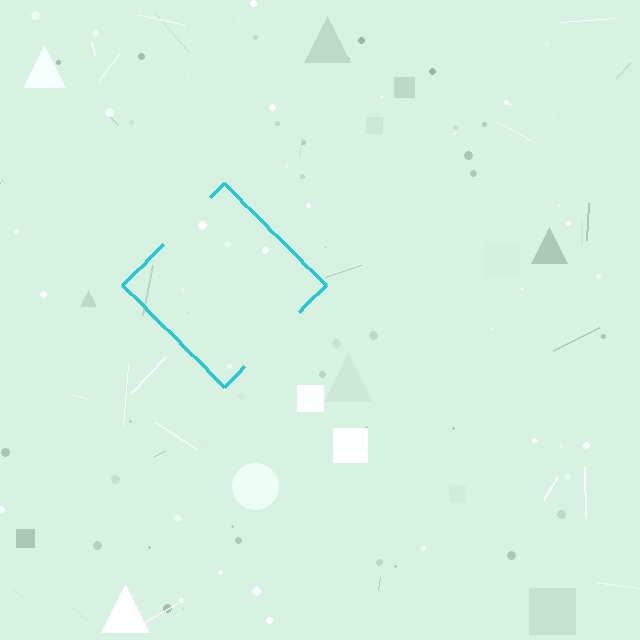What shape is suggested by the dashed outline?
The dashed outline suggests a diamond.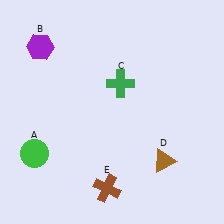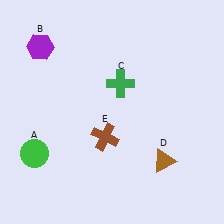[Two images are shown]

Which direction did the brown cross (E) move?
The brown cross (E) moved up.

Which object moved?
The brown cross (E) moved up.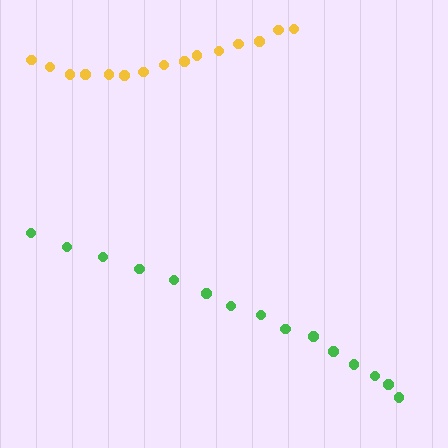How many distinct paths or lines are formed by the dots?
There are 2 distinct paths.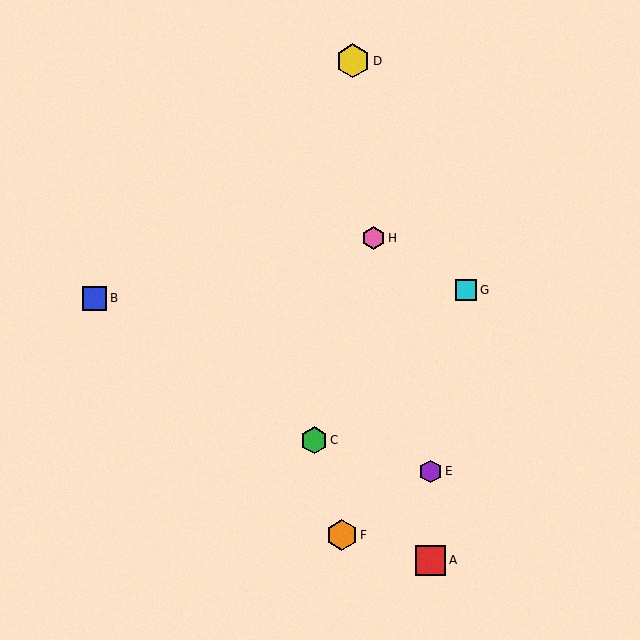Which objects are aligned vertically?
Objects A, E are aligned vertically.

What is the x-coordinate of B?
Object B is at x≈95.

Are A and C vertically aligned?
No, A is at x≈431 and C is at x≈314.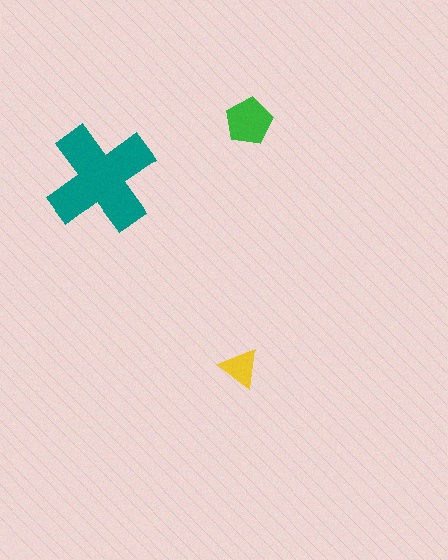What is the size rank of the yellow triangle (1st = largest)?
3rd.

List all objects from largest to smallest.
The teal cross, the green pentagon, the yellow triangle.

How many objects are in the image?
There are 3 objects in the image.